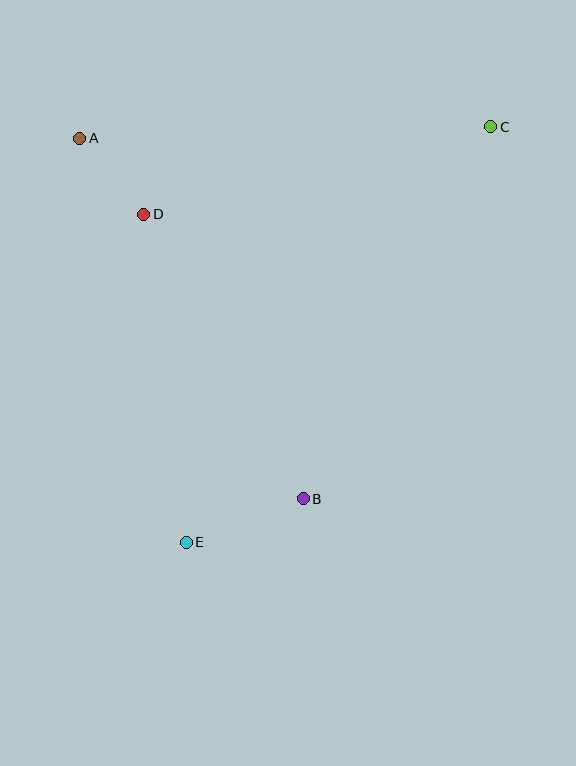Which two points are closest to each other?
Points A and D are closest to each other.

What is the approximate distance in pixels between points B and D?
The distance between B and D is approximately 326 pixels.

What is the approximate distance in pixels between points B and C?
The distance between B and C is approximately 417 pixels.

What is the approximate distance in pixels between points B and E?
The distance between B and E is approximately 125 pixels.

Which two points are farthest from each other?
Points C and E are farthest from each other.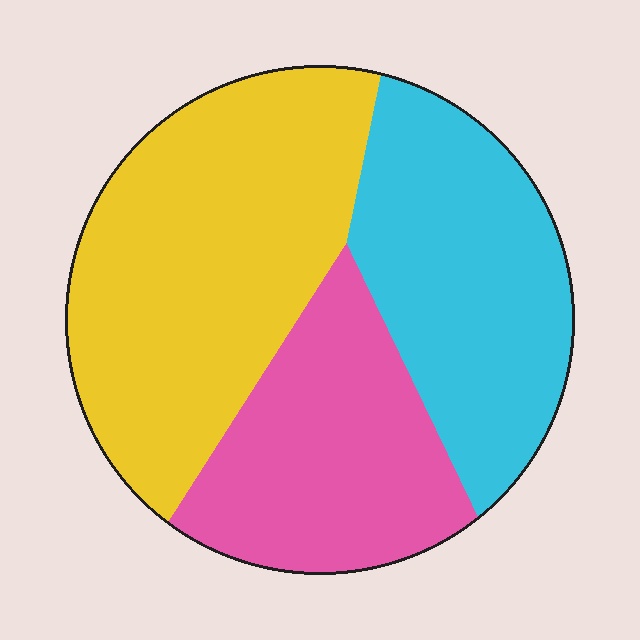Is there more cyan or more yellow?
Yellow.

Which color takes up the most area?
Yellow, at roughly 45%.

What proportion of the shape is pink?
Pink takes up about one quarter (1/4) of the shape.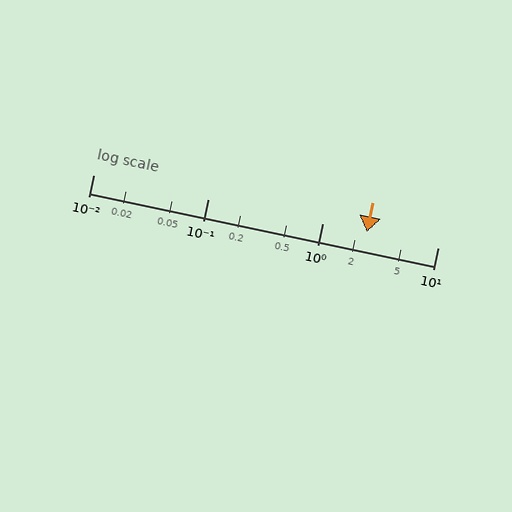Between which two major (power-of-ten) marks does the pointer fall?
The pointer is between 1 and 10.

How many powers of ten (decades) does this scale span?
The scale spans 3 decades, from 0.01 to 10.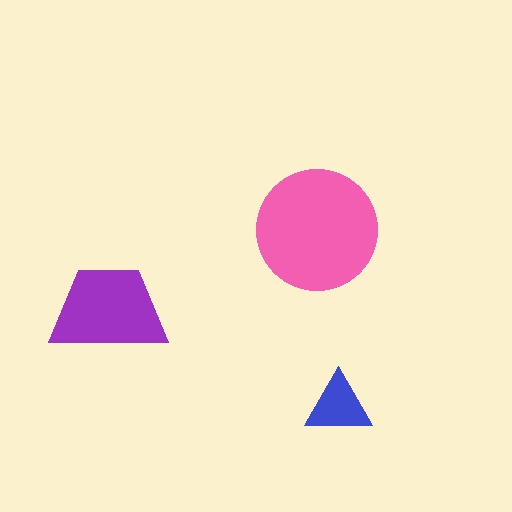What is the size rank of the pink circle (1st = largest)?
1st.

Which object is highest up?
The pink circle is topmost.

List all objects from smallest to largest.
The blue triangle, the purple trapezoid, the pink circle.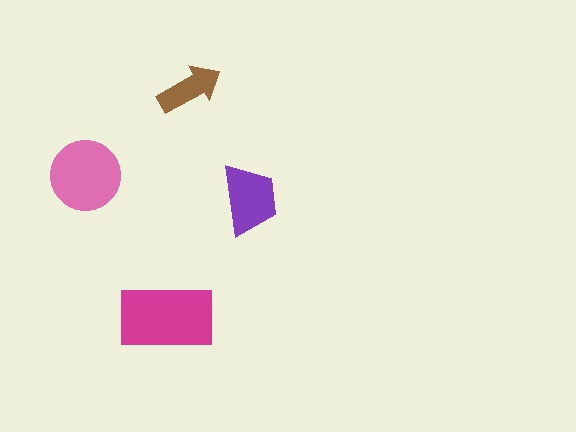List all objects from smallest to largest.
The brown arrow, the purple trapezoid, the pink circle, the magenta rectangle.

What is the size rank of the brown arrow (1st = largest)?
4th.